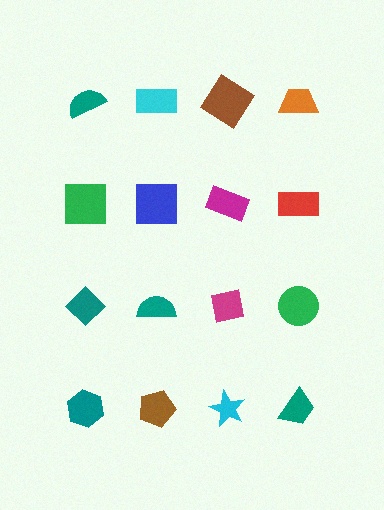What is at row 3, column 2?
A teal semicircle.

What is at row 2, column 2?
A blue square.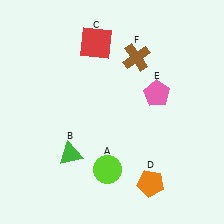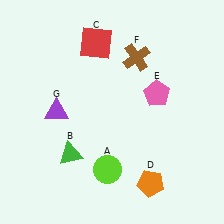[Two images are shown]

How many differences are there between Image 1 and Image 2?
There is 1 difference between the two images.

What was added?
A purple triangle (G) was added in Image 2.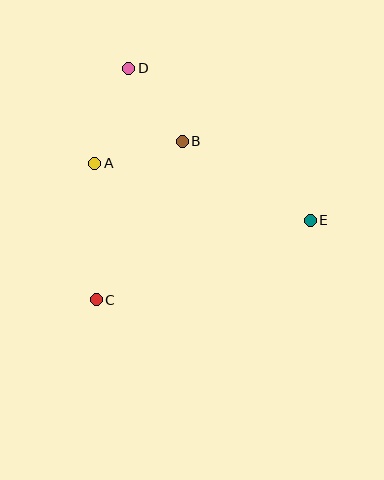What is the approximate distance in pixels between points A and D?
The distance between A and D is approximately 101 pixels.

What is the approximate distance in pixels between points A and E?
The distance between A and E is approximately 223 pixels.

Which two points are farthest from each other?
Points D and E are farthest from each other.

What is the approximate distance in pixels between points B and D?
The distance between B and D is approximately 91 pixels.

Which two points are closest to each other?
Points A and B are closest to each other.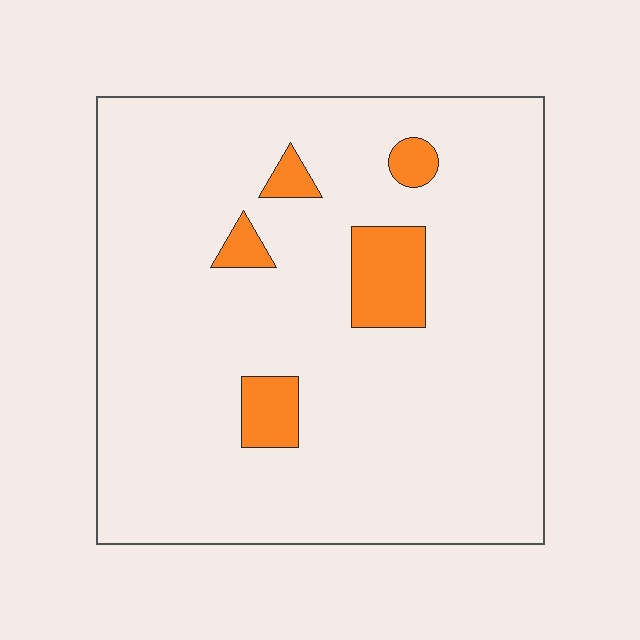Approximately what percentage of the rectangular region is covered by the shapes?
Approximately 10%.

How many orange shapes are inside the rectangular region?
5.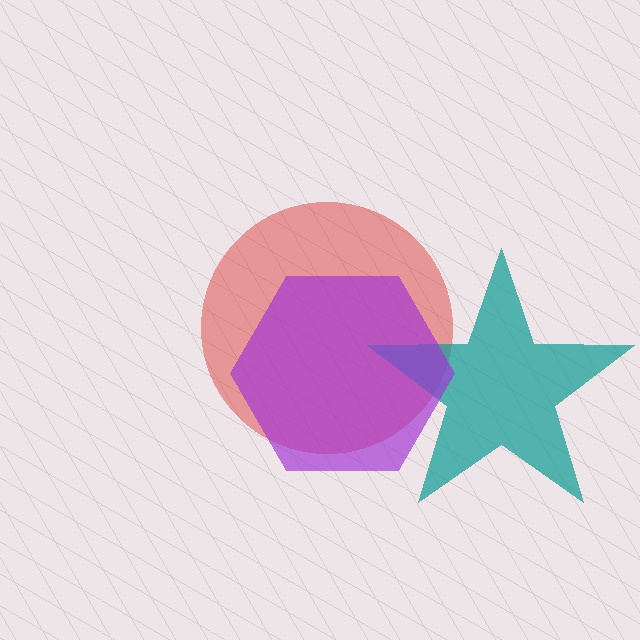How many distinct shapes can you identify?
There are 3 distinct shapes: a red circle, a teal star, a purple hexagon.